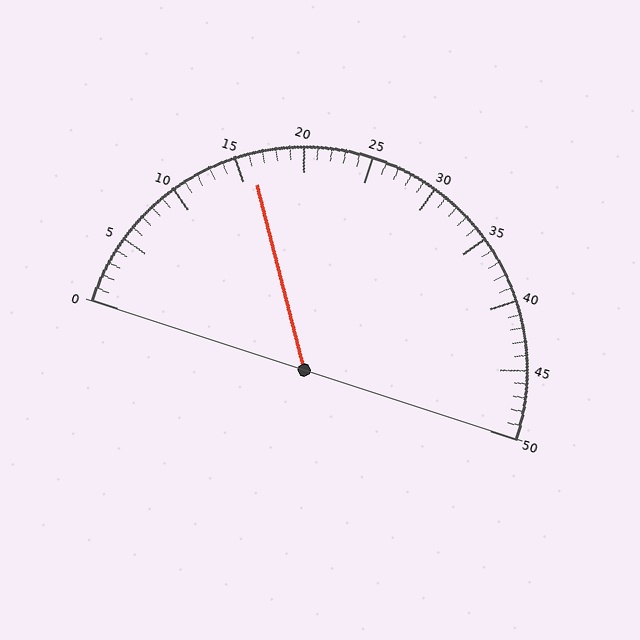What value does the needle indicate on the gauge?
The needle indicates approximately 16.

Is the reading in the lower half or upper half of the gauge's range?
The reading is in the lower half of the range (0 to 50).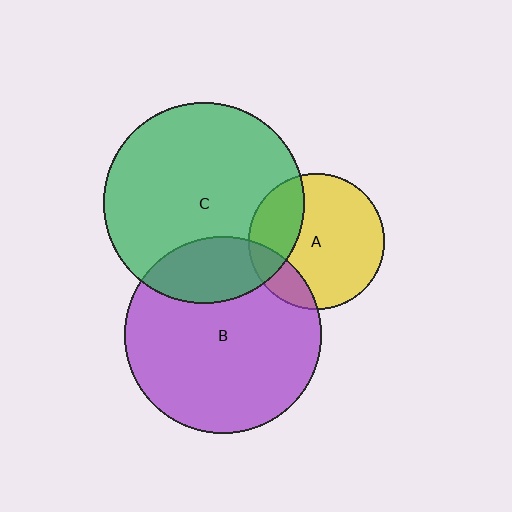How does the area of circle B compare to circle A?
Approximately 2.1 times.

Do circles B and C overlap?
Yes.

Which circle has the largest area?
Circle C (green).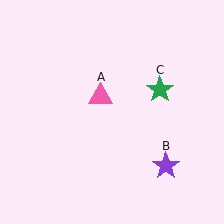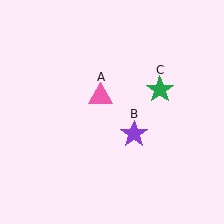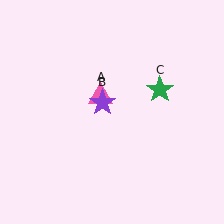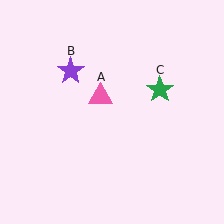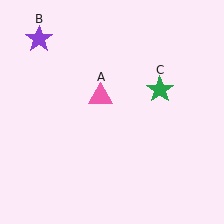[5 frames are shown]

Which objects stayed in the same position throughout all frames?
Pink triangle (object A) and green star (object C) remained stationary.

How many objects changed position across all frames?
1 object changed position: purple star (object B).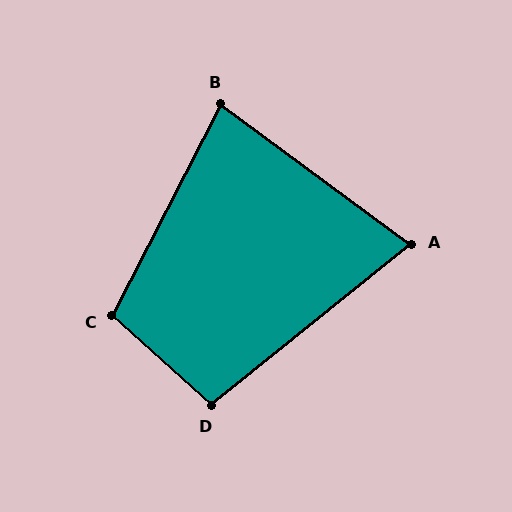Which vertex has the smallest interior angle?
A, at approximately 75 degrees.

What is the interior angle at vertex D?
Approximately 99 degrees (obtuse).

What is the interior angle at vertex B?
Approximately 81 degrees (acute).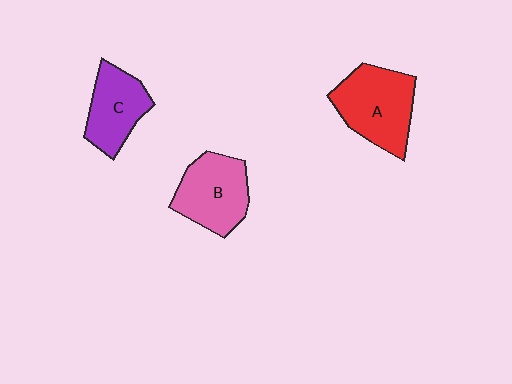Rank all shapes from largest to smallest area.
From largest to smallest: A (red), B (pink), C (purple).